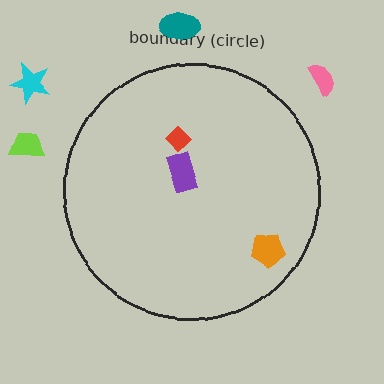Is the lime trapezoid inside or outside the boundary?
Outside.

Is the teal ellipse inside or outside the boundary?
Outside.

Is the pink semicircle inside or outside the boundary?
Outside.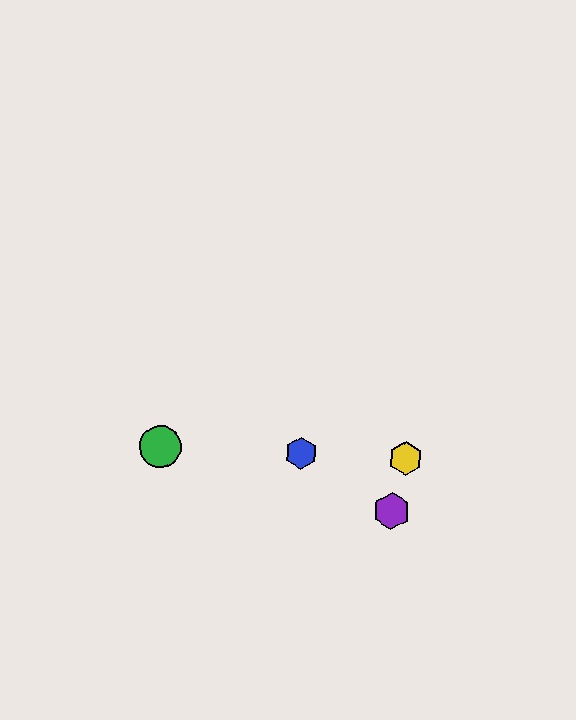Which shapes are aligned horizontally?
The red circle, the blue hexagon, the green circle, the yellow hexagon are aligned horizontally.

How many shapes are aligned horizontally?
4 shapes (the red circle, the blue hexagon, the green circle, the yellow hexagon) are aligned horizontally.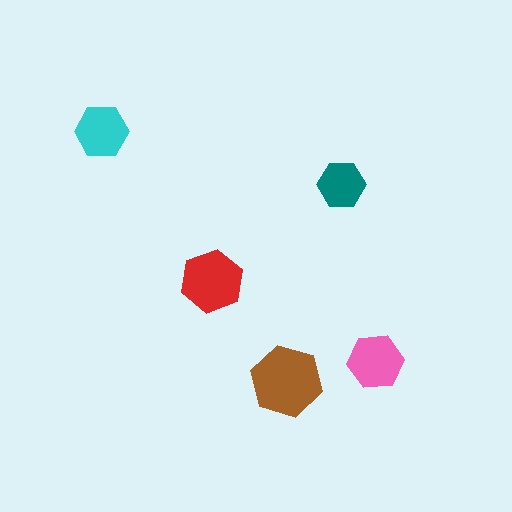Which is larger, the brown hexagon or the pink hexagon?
The brown one.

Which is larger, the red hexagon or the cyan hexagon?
The red one.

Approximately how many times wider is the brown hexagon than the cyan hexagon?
About 1.5 times wider.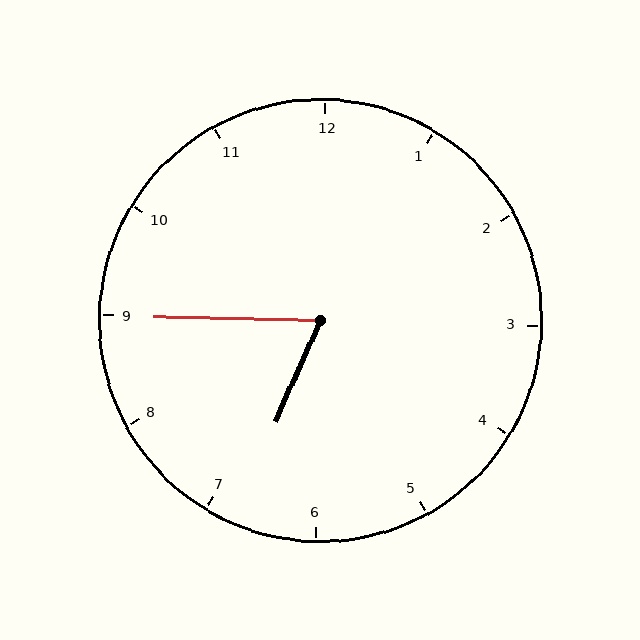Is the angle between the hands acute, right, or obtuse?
It is acute.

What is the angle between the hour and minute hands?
Approximately 68 degrees.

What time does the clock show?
6:45.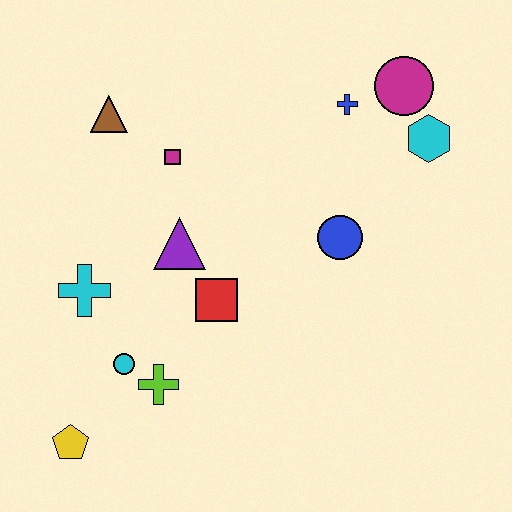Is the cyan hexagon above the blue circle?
Yes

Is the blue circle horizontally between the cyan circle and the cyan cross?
No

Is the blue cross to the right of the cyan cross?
Yes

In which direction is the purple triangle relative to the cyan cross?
The purple triangle is to the right of the cyan cross.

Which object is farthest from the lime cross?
The magenta circle is farthest from the lime cross.